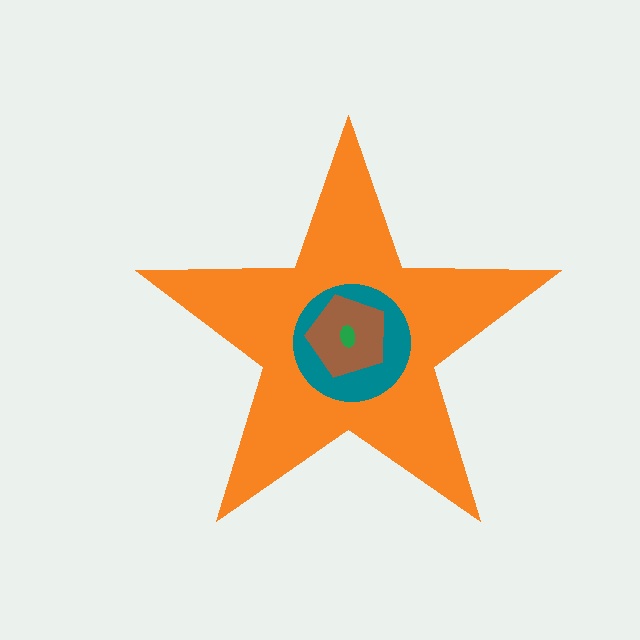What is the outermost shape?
The orange star.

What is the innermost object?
The green ellipse.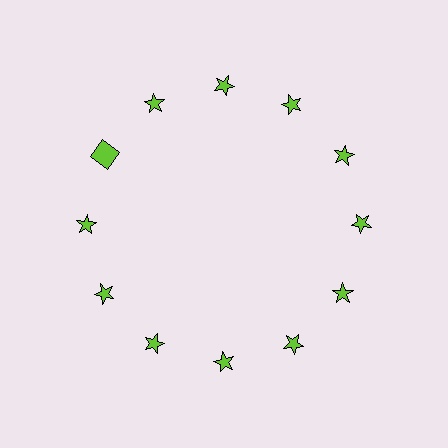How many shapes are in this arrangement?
There are 12 shapes arranged in a ring pattern.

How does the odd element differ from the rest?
It has a different shape: square instead of star.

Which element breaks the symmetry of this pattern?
The lime square at roughly the 10 o'clock position breaks the symmetry. All other shapes are lime stars.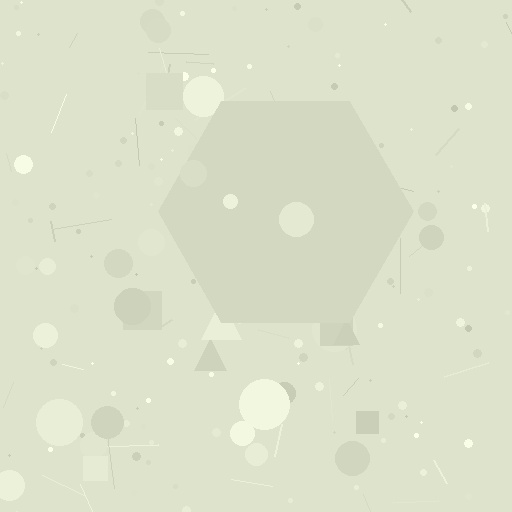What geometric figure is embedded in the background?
A hexagon is embedded in the background.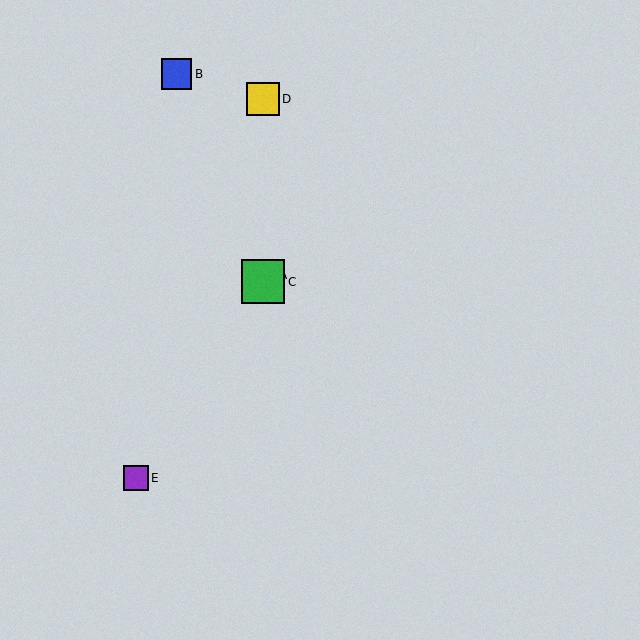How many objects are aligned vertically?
3 objects (A, C, D) are aligned vertically.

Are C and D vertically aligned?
Yes, both are at x≈263.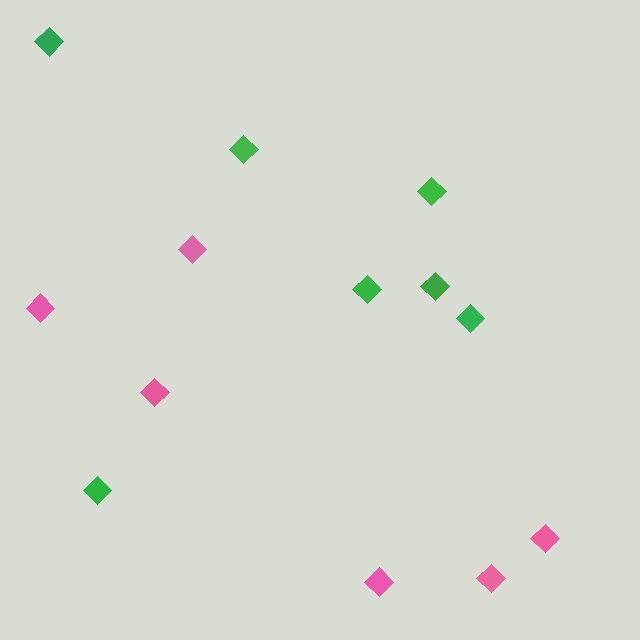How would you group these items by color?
There are 2 groups: one group of green diamonds (7) and one group of pink diamonds (6).